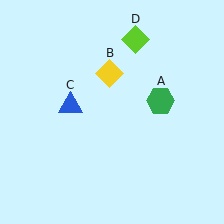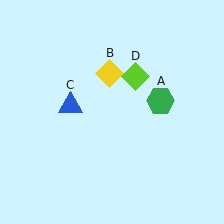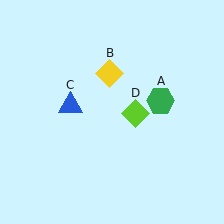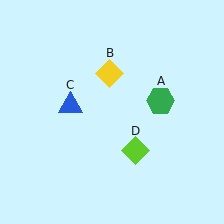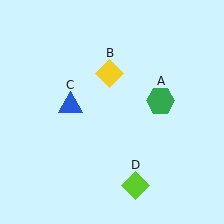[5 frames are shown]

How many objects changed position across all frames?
1 object changed position: lime diamond (object D).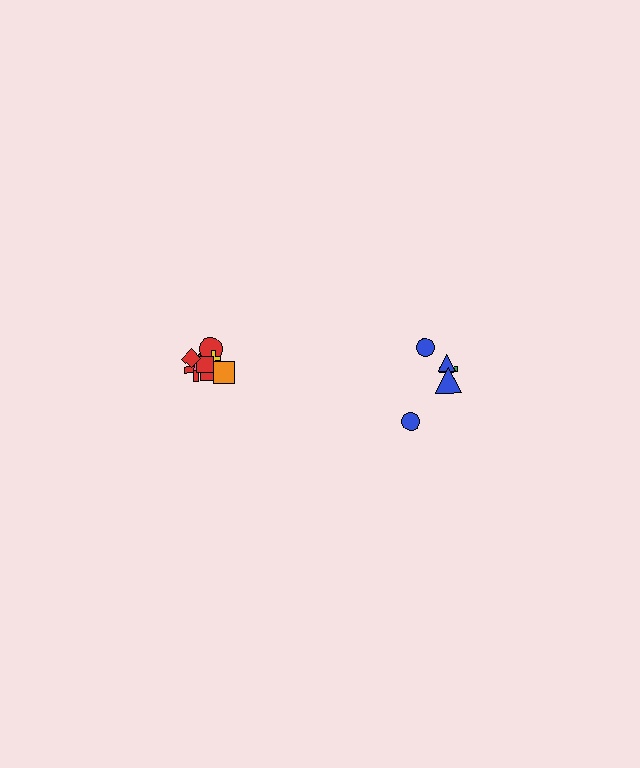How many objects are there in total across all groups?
There are 13 objects.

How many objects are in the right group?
There are 5 objects.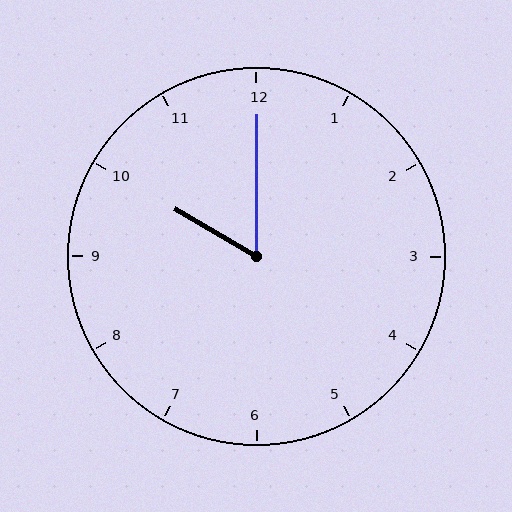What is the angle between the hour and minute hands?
Approximately 60 degrees.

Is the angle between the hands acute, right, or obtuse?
It is acute.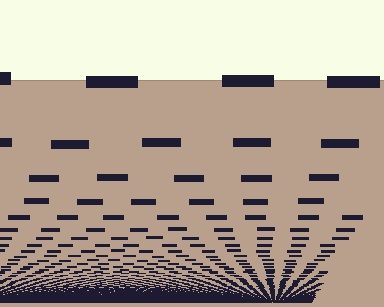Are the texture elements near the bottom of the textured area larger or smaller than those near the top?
Smaller. The gradient is inverted — elements near the bottom are smaller and denser.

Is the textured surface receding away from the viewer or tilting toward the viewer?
The surface appears to tilt toward the viewer. Texture elements get larger and sparser toward the top.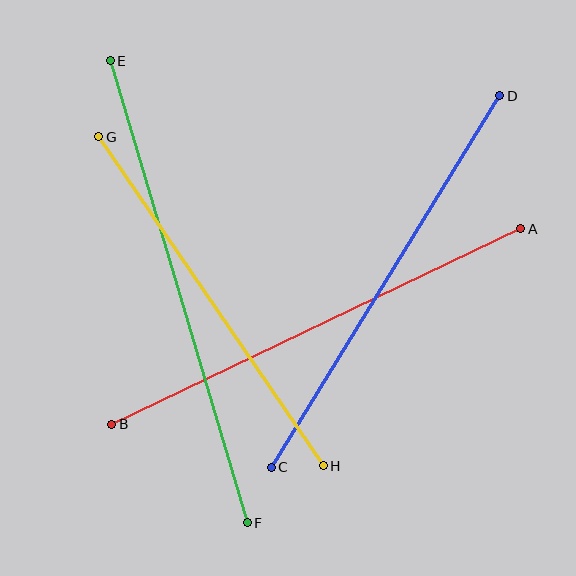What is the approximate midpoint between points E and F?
The midpoint is at approximately (179, 292) pixels.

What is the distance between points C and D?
The distance is approximately 436 pixels.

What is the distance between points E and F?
The distance is approximately 482 pixels.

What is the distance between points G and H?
The distance is approximately 398 pixels.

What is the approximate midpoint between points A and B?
The midpoint is at approximately (316, 326) pixels.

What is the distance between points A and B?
The distance is approximately 453 pixels.